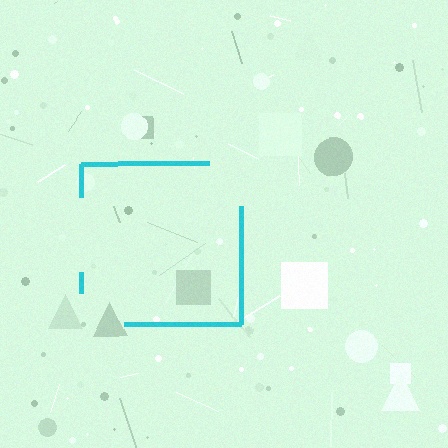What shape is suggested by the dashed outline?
The dashed outline suggests a square.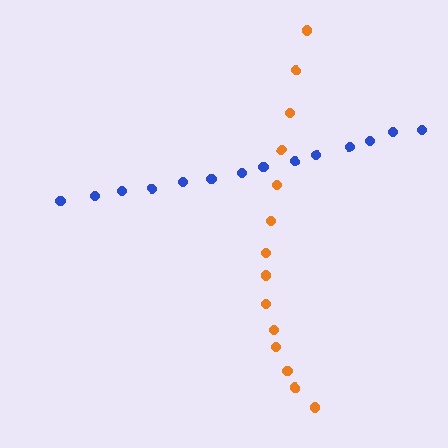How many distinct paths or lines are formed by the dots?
There are 2 distinct paths.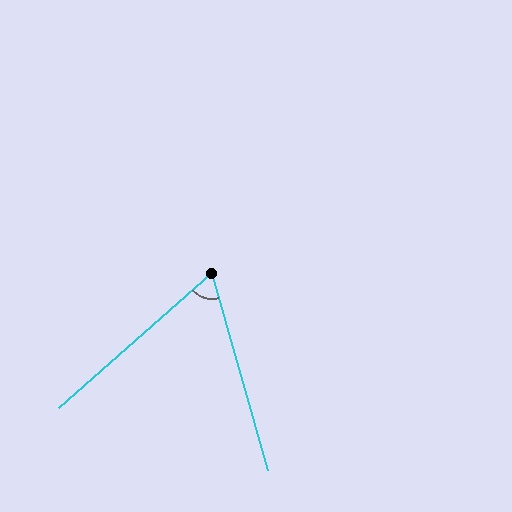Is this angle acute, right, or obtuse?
It is acute.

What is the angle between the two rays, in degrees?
Approximately 65 degrees.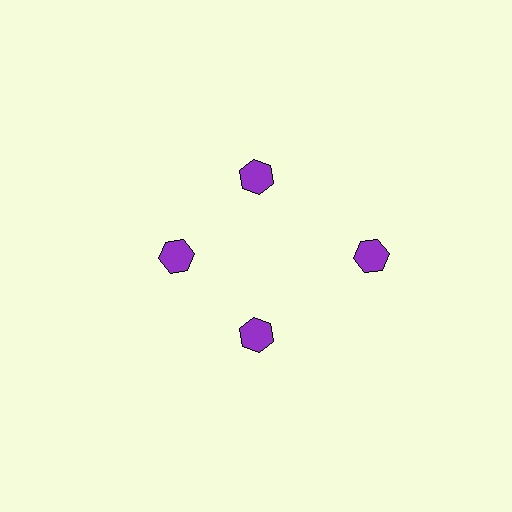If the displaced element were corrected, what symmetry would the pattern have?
It would have 4-fold rotational symmetry — the pattern would map onto itself every 90 degrees.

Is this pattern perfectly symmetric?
No. The 4 purple hexagons are arranged in a ring, but one element near the 3 o'clock position is pushed outward from the center, breaking the 4-fold rotational symmetry.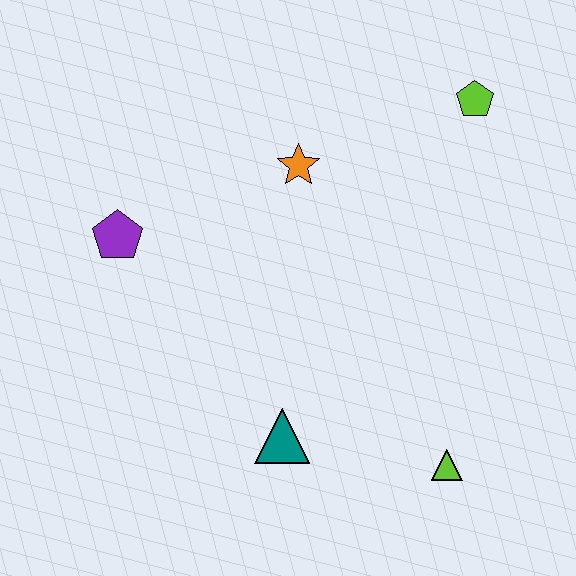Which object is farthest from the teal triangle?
The lime pentagon is farthest from the teal triangle.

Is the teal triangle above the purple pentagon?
No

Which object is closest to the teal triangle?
The lime triangle is closest to the teal triangle.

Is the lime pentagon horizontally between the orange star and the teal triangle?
No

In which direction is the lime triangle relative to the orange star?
The lime triangle is below the orange star.